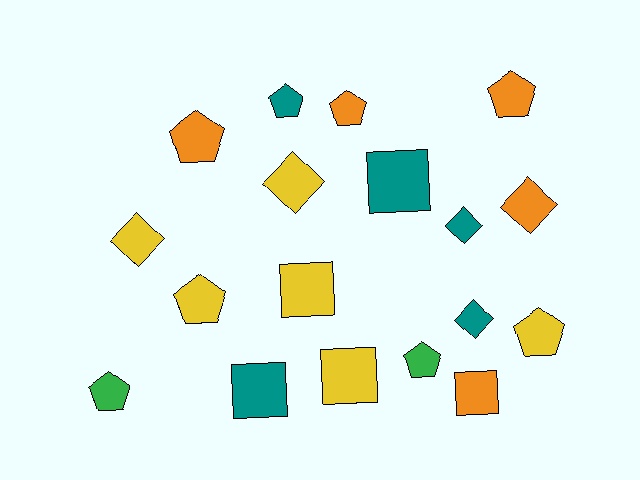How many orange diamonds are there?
There is 1 orange diamond.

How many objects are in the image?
There are 18 objects.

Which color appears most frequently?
Yellow, with 6 objects.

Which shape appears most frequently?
Pentagon, with 8 objects.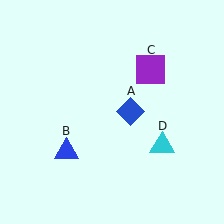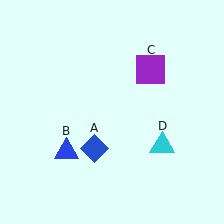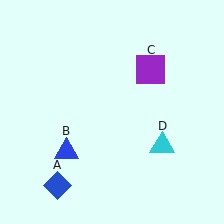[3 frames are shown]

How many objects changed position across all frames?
1 object changed position: blue diamond (object A).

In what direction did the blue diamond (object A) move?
The blue diamond (object A) moved down and to the left.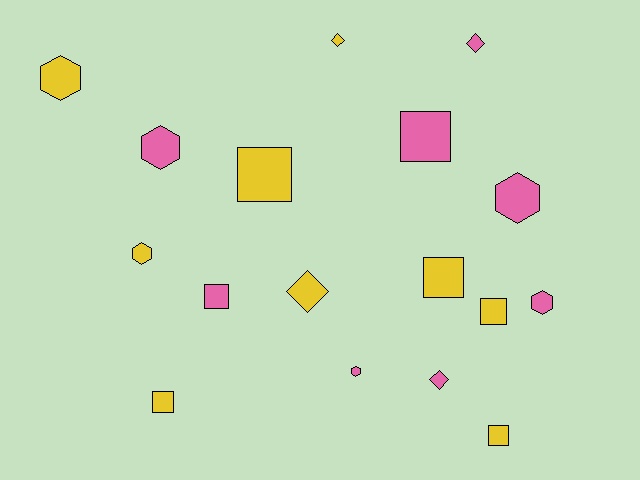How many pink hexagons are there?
There are 4 pink hexagons.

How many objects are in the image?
There are 17 objects.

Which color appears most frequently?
Yellow, with 9 objects.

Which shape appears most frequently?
Square, with 7 objects.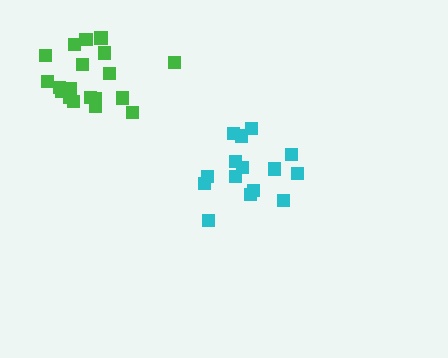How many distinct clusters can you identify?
There are 2 distinct clusters.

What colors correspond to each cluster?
The clusters are colored: cyan, green.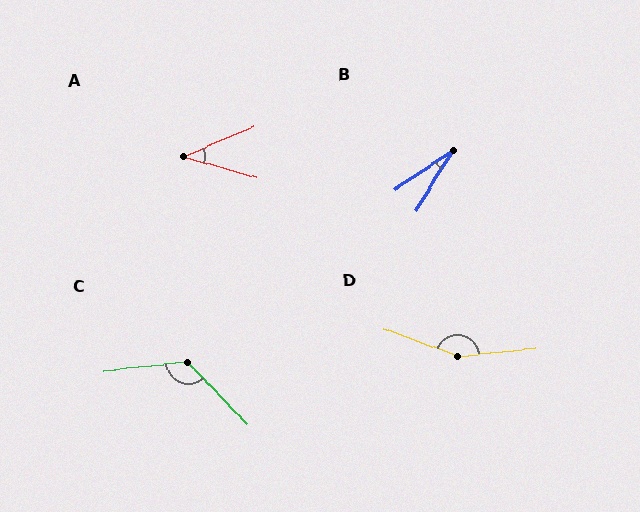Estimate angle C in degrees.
Approximately 128 degrees.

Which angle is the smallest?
B, at approximately 25 degrees.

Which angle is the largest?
D, at approximately 154 degrees.